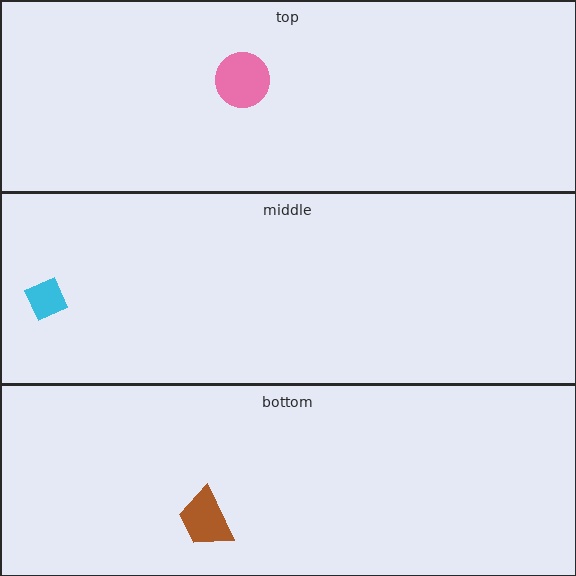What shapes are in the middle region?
The cyan diamond.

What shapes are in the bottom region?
The brown trapezoid.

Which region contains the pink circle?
The top region.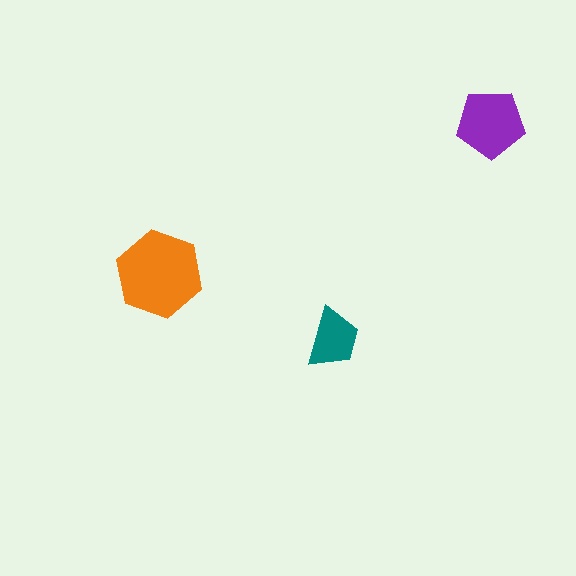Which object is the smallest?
The teal trapezoid.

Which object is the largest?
The orange hexagon.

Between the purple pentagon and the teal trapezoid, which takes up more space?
The purple pentagon.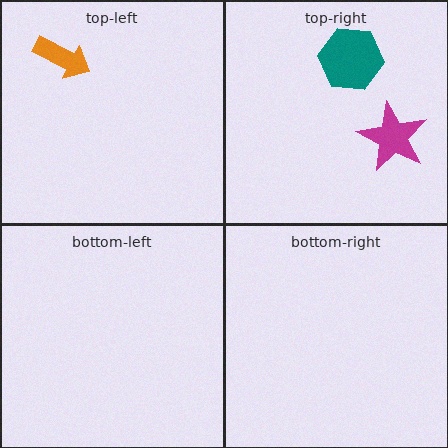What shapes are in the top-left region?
The orange arrow.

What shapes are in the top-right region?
The magenta star, the teal hexagon.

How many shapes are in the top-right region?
2.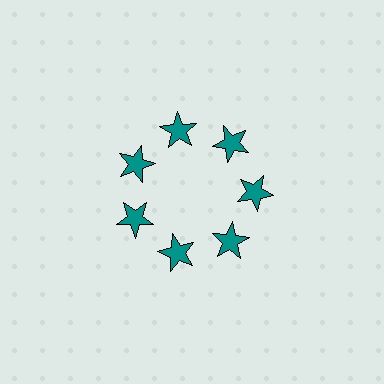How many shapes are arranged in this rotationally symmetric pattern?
There are 7 shapes, arranged in 7 groups of 1.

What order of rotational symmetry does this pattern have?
This pattern has 7-fold rotational symmetry.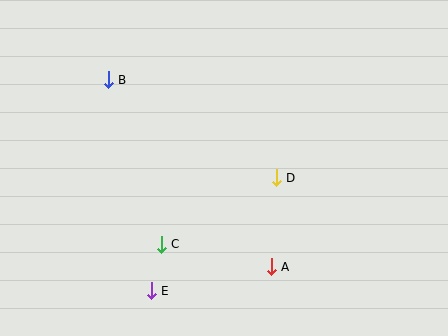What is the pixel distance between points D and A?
The distance between D and A is 89 pixels.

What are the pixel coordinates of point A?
Point A is at (271, 267).